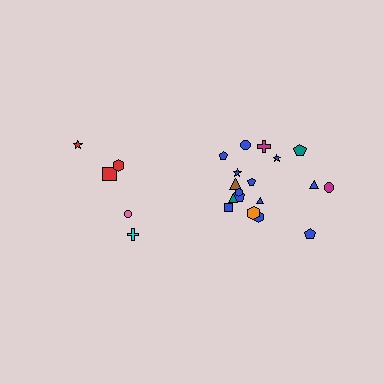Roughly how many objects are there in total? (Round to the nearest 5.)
Roughly 25 objects in total.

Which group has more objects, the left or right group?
The right group.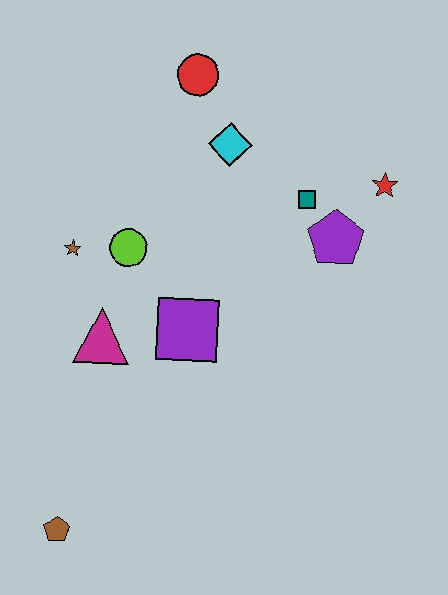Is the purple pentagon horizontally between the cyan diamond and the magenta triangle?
No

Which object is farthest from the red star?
The brown pentagon is farthest from the red star.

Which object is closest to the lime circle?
The brown star is closest to the lime circle.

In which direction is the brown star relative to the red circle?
The brown star is below the red circle.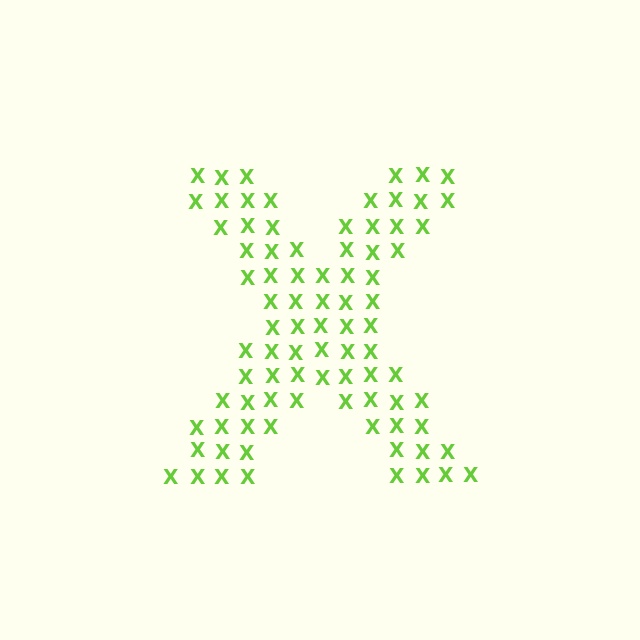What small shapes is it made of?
It is made of small letter X's.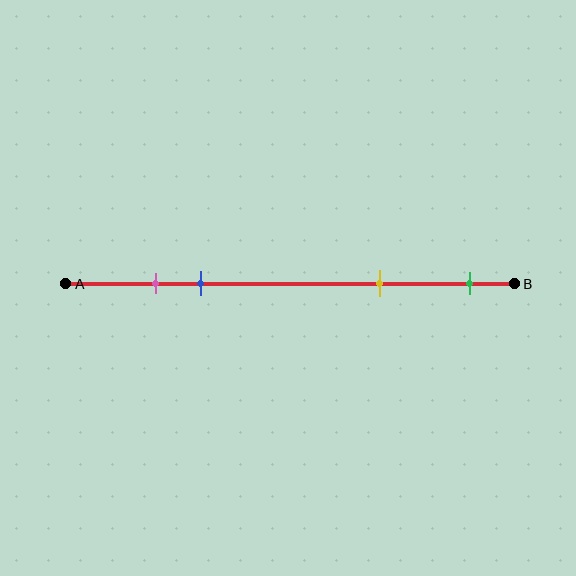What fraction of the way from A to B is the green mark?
The green mark is approximately 90% (0.9) of the way from A to B.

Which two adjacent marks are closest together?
The pink and blue marks are the closest adjacent pair.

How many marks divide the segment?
There are 4 marks dividing the segment.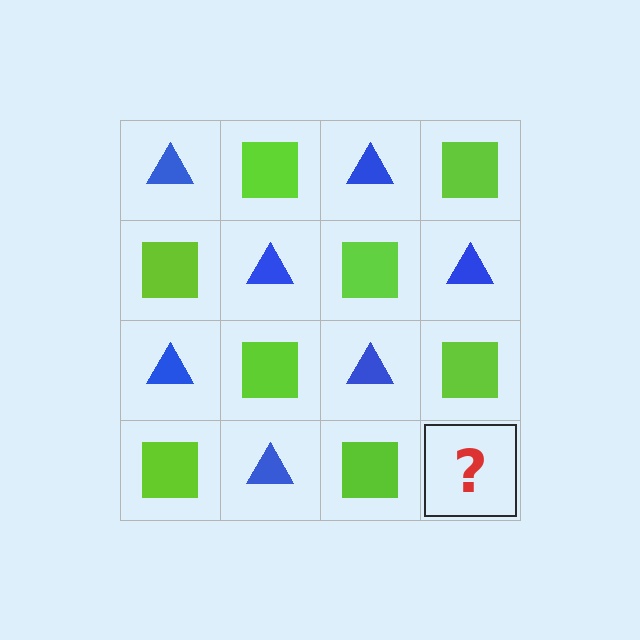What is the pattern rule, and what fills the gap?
The rule is that it alternates blue triangle and lime square in a checkerboard pattern. The gap should be filled with a blue triangle.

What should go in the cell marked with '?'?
The missing cell should contain a blue triangle.